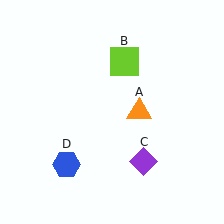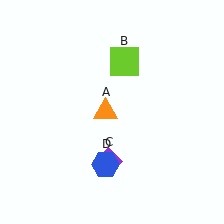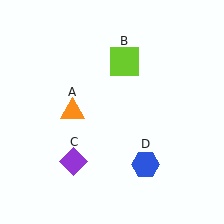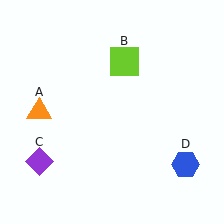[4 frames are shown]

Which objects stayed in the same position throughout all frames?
Lime square (object B) remained stationary.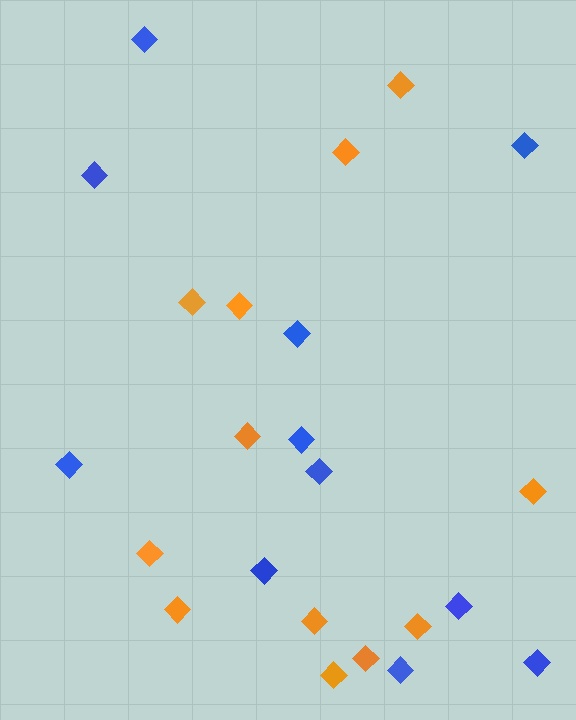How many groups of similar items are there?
There are 2 groups: one group of orange diamonds (12) and one group of blue diamonds (11).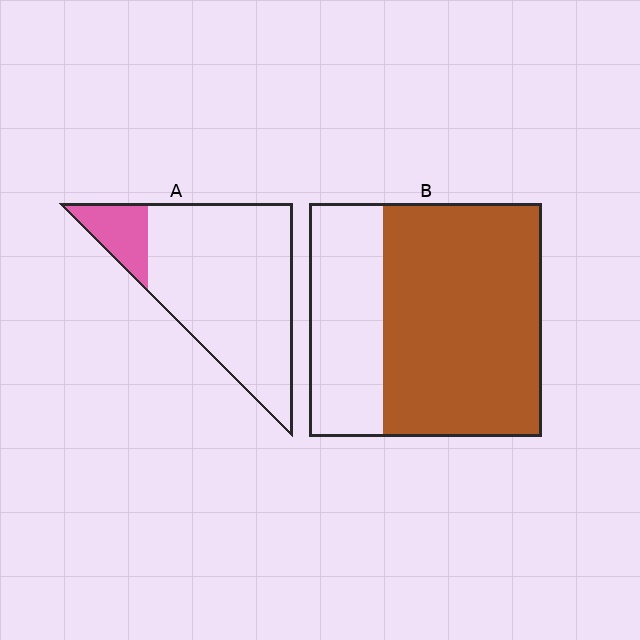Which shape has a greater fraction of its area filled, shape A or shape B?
Shape B.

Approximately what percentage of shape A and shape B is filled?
A is approximately 15% and B is approximately 70%.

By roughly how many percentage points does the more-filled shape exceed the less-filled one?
By roughly 55 percentage points (B over A).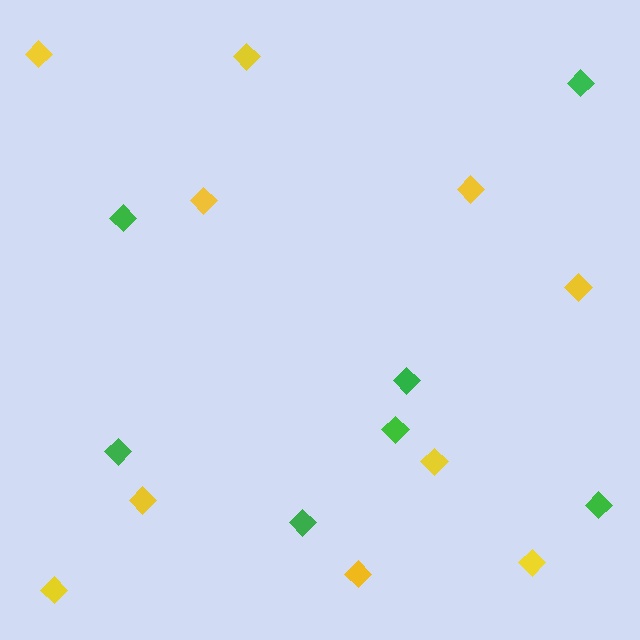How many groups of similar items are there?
There are 2 groups: one group of yellow diamonds (10) and one group of green diamonds (7).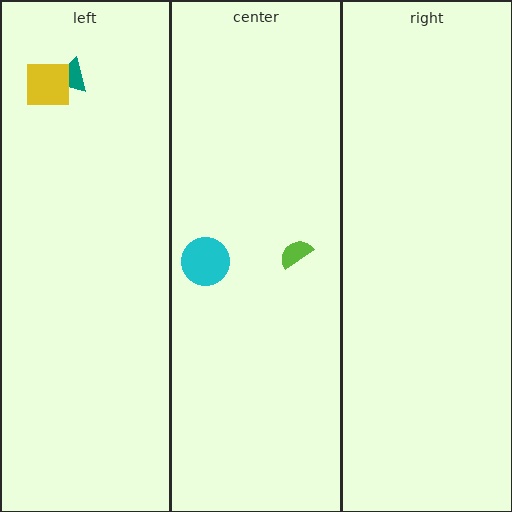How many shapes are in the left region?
2.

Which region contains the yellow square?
The left region.